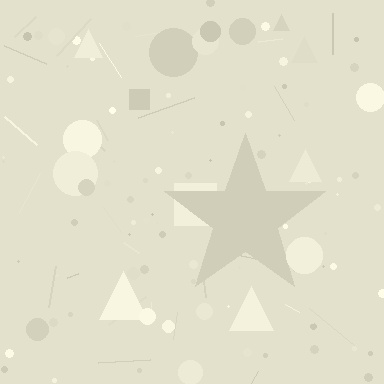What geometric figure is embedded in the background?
A star is embedded in the background.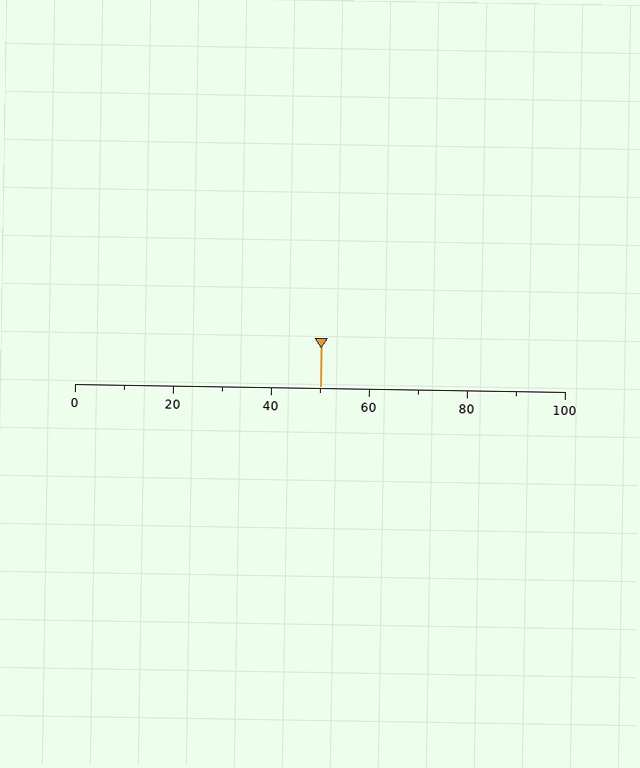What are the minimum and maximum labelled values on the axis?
The axis runs from 0 to 100.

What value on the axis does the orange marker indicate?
The marker indicates approximately 50.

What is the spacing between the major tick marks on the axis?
The major ticks are spaced 20 apart.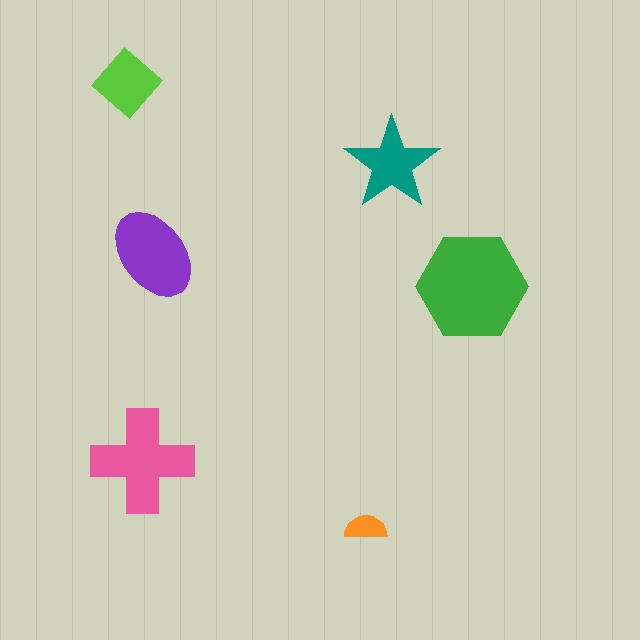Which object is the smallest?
The orange semicircle.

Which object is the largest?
The green hexagon.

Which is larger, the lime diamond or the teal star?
The teal star.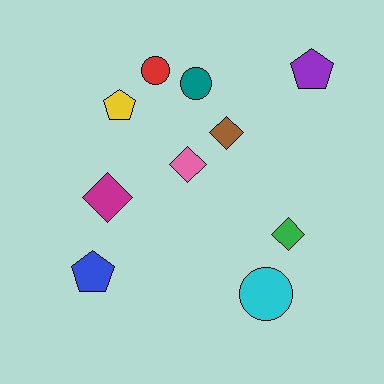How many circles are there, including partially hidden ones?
There are 3 circles.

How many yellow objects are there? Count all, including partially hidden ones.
There is 1 yellow object.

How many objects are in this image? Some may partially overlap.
There are 10 objects.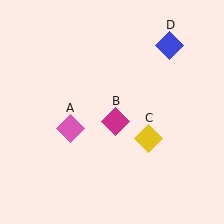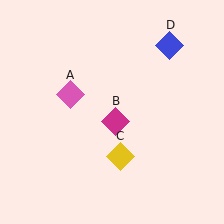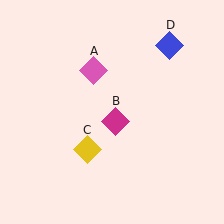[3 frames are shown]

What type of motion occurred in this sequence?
The pink diamond (object A), yellow diamond (object C) rotated clockwise around the center of the scene.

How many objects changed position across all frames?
2 objects changed position: pink diamond (object A), yellow diamond (object C).